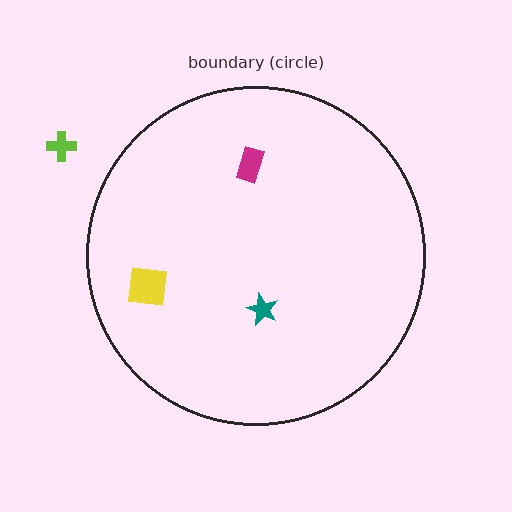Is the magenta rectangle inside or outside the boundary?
Inside.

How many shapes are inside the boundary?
3 inside, 1 outside.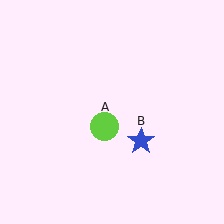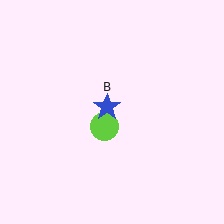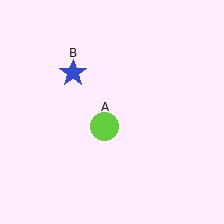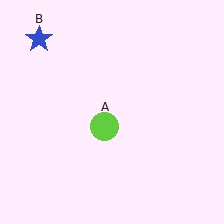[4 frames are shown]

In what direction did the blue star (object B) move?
The blue star (object B) moved up and to the left.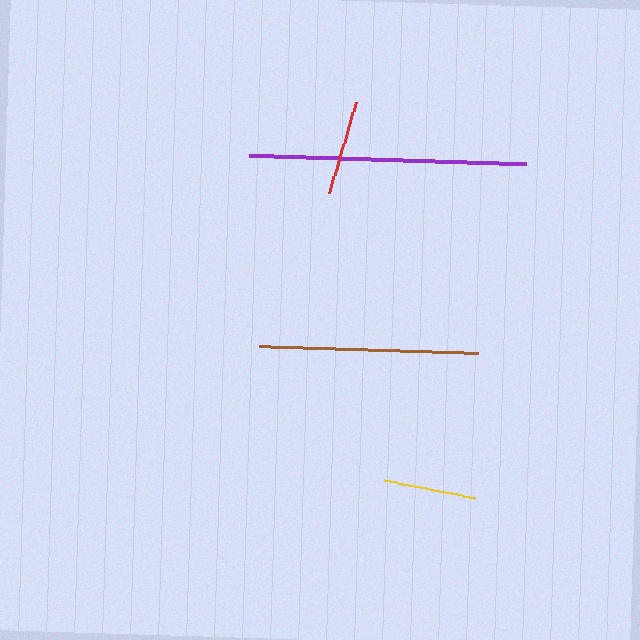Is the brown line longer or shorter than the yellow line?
The brown line is longer than the yellow line.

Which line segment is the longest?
The purple line is the longest at approximately 277 pixels.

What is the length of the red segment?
The red segment is approximately 96 pixels long.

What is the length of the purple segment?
The purple segment is approximately 277 pixels long.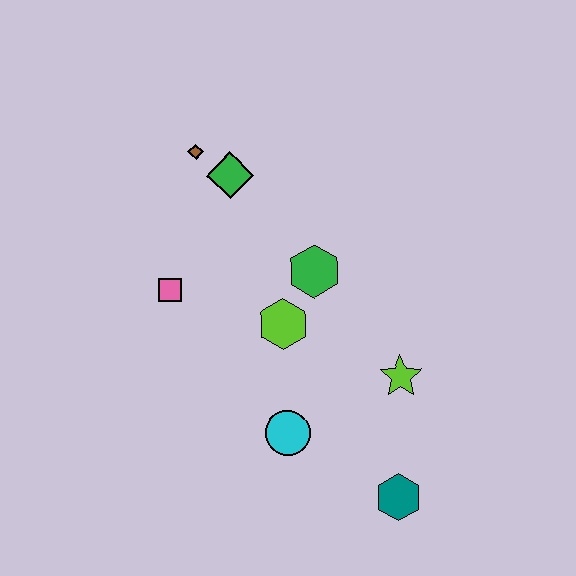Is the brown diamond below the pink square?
No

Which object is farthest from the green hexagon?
The teal hexagon is farthest from the green hexagon.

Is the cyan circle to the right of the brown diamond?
Yes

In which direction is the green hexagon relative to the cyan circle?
The green hexagon is above the cyan circle.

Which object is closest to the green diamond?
The brown diamond is closest to the green diamond.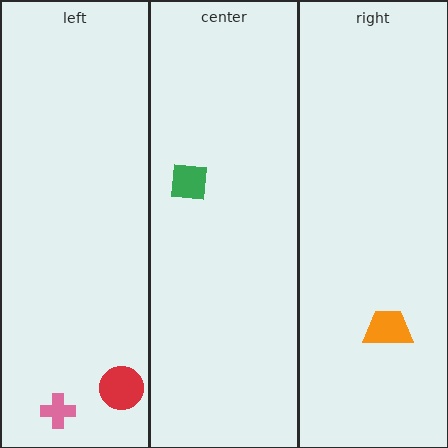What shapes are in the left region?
The pink cross, the red circle.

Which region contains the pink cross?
The left region.